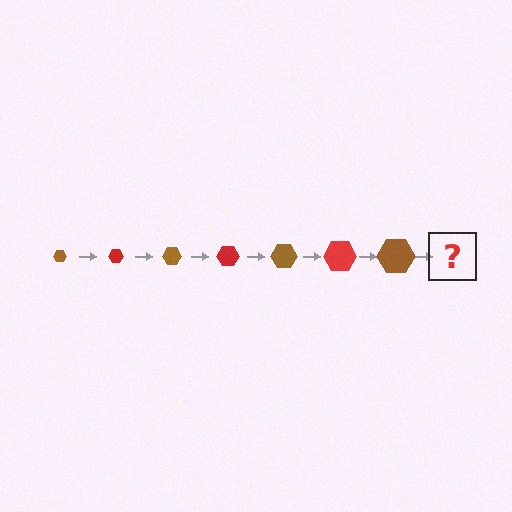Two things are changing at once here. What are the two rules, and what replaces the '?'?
The two rules are that the hexagon grows larger each step and the color cycles through brown and red. The '?' should be a red hexagon, larger than the previous one.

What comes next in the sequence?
The next element should be a red hexagon, larger than the previous one.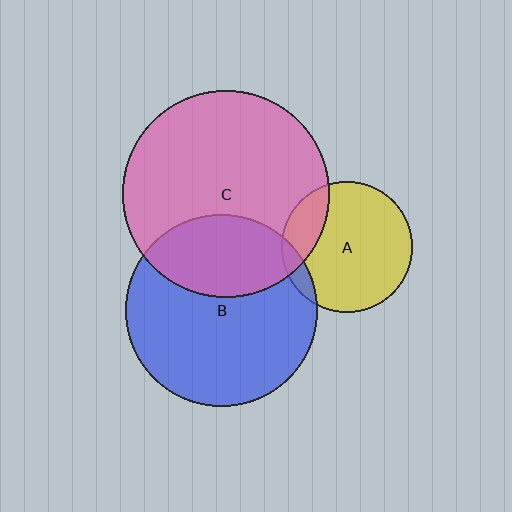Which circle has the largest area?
Circle C (pink).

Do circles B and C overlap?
Yes.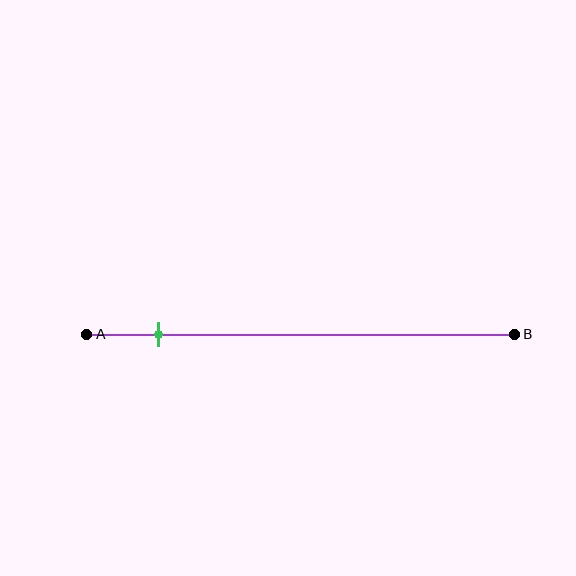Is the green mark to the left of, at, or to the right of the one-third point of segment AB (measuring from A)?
The green mark is to the left of the one-third point of segment AB.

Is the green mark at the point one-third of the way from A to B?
No, the mark is at about 15% from A, not at the 33% one-third point.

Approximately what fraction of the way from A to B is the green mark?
The green mark is approximately 15% of the way from A to B.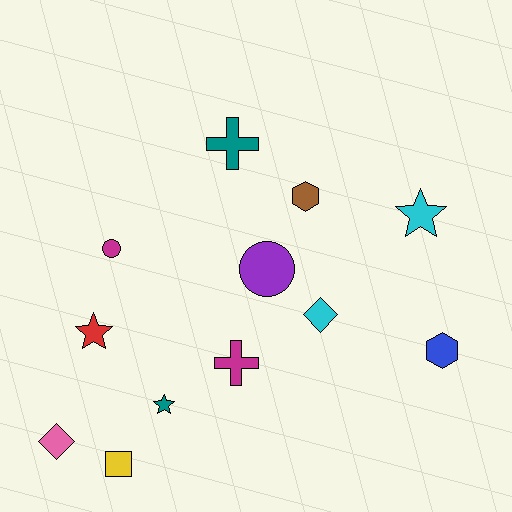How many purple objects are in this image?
There is 1 purple object.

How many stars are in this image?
There are 3 stars.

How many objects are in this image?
There are 12 objects.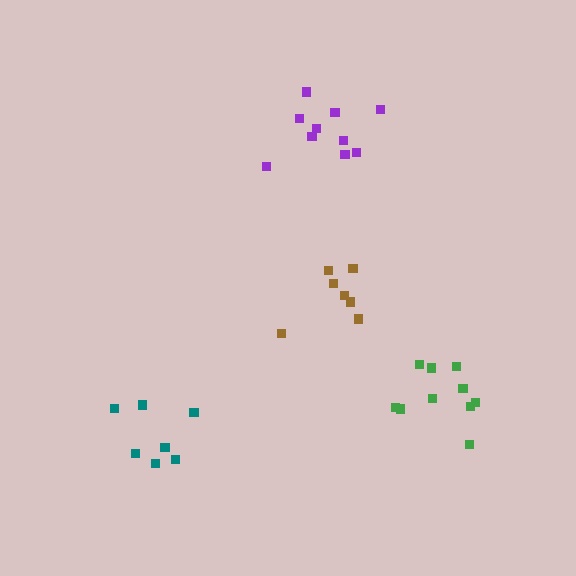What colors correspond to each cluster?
The clusters are colored: purple, brown, green, teal.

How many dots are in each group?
Group 1: 10 dots, Group 2: 7 dots, Group 3: 10 dots, Group 4: 7 dots (34 total).